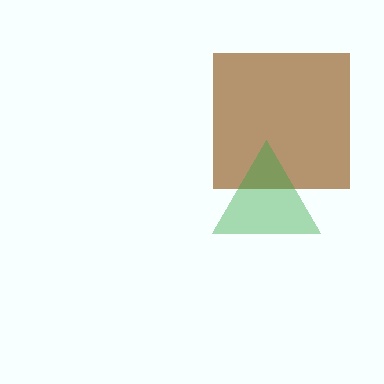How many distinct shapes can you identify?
There are 2 distinct shapes: a brown square, a green triangle.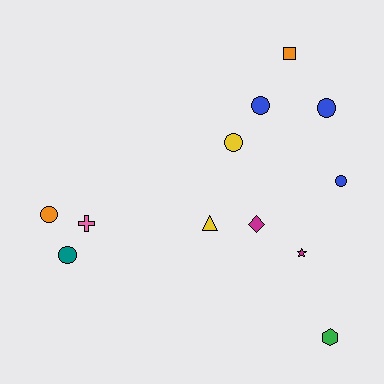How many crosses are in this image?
There is 1 cross.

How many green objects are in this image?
There is 1 green object.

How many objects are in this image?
There are 12 objects.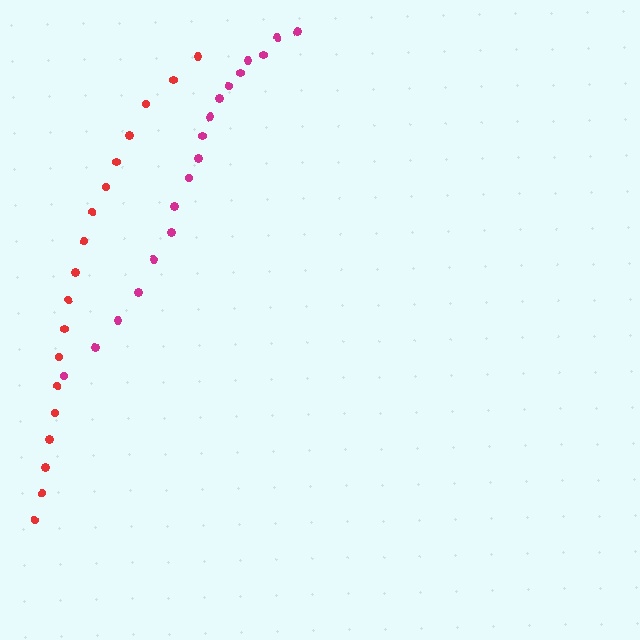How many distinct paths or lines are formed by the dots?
There are 2 distinct paths.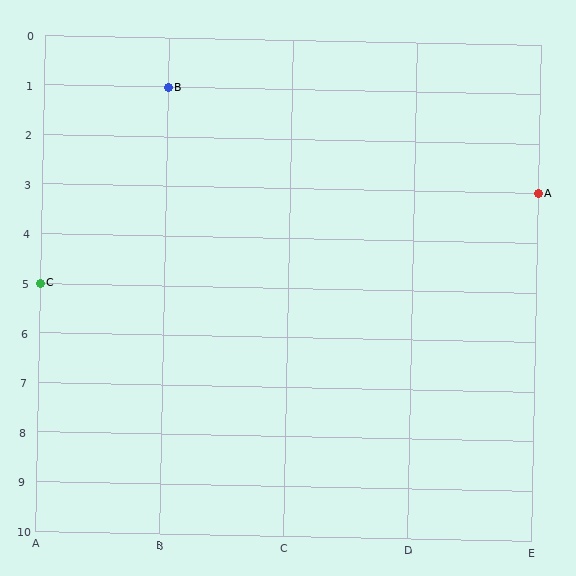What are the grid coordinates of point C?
Point C is at grid coordinates (A, 5).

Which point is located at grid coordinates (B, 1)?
Point B is at (B, 1).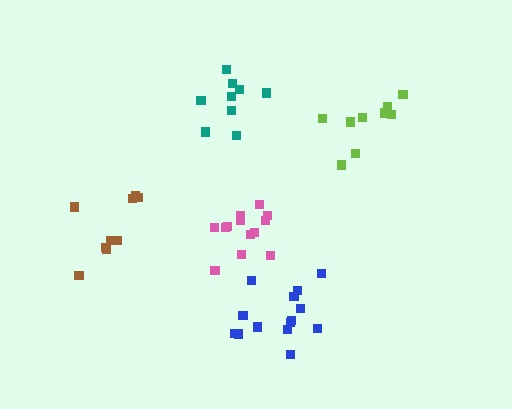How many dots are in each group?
Group 1: 13 dots, Group 2: 9 dots, Group 3: 9 dots, Group 4: 14 dots, Group 5: 9 dots (54 total).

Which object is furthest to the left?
The brown cluster is leftmost.